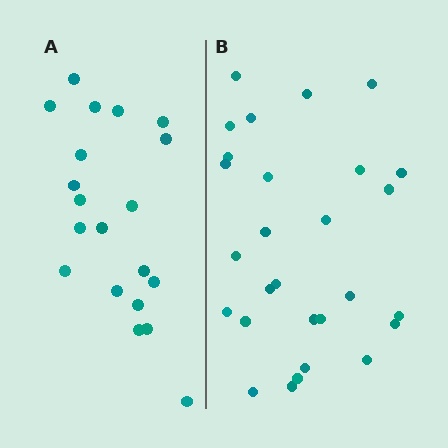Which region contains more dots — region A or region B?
Region B (the right region) has more dots.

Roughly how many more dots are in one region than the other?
Region B has roughly 8 or so more dots than region A.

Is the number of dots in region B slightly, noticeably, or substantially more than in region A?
Region B has noticeably more, but not dramatically so. The ratio is roughly 1.4 to 1.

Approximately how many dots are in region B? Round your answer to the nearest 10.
About 30 dots. (The exact count is 28, which rounds to 30.)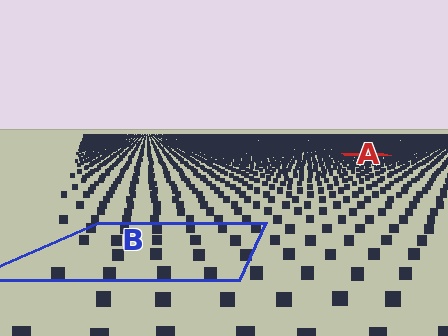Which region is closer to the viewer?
Region B is closer. The texture elements there are larger and more spread out.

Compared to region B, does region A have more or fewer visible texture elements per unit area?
Region A has more texture elements per unit area — they are packed more densely because it is farther away.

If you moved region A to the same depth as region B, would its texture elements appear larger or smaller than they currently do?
They would appear larger. At a closer depth, the same texture elements are projected at a bigger on-screen size.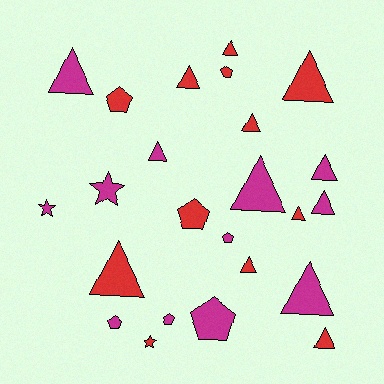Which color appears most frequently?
Red, with 12 objects.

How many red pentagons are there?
There are 3 red pentagons.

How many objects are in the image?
There are 24 objects.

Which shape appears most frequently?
Triangle, with 14 objects.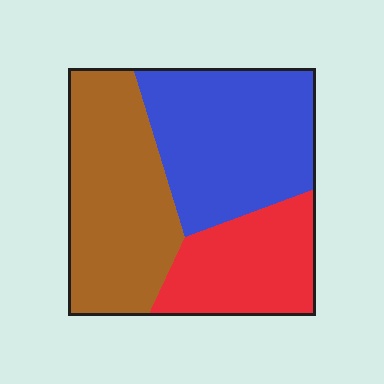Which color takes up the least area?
Red, at roughly 25%.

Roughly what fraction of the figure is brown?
Brown takes up about three eighths (3/8) of the figure.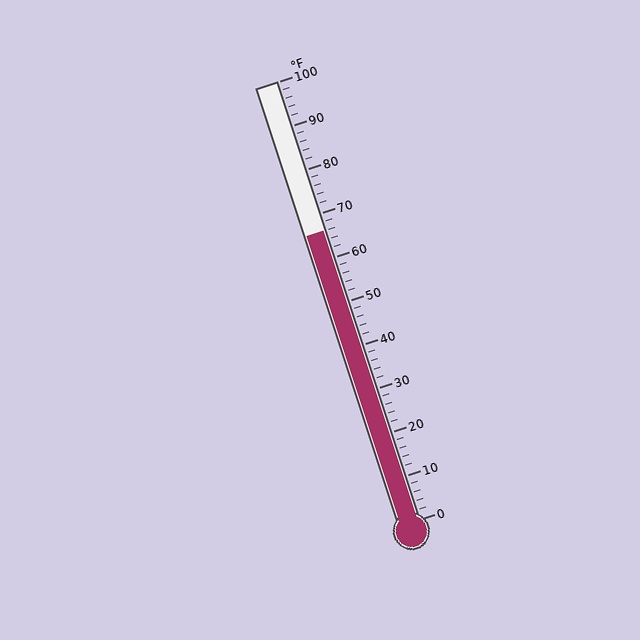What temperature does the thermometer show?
The thermometer shows approximately 66°F.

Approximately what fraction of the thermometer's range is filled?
The thermometer is filled to approximately 65% of its range.